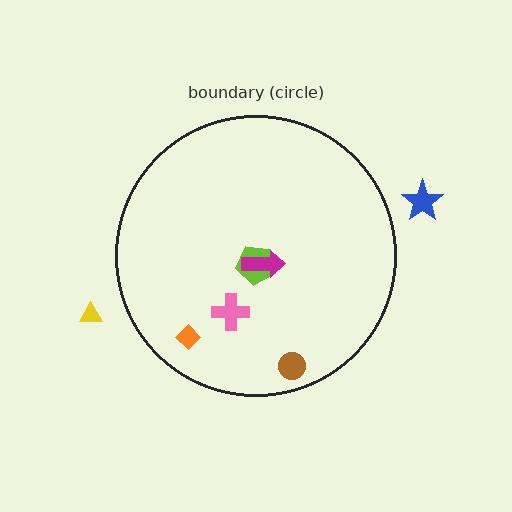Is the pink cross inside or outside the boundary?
Inside.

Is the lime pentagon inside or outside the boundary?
Inside.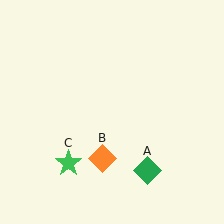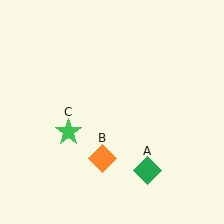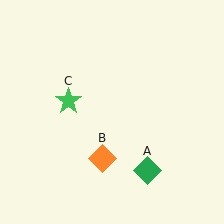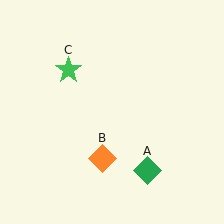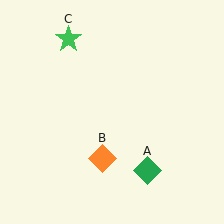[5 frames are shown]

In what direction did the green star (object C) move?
The green star (object C) moved up.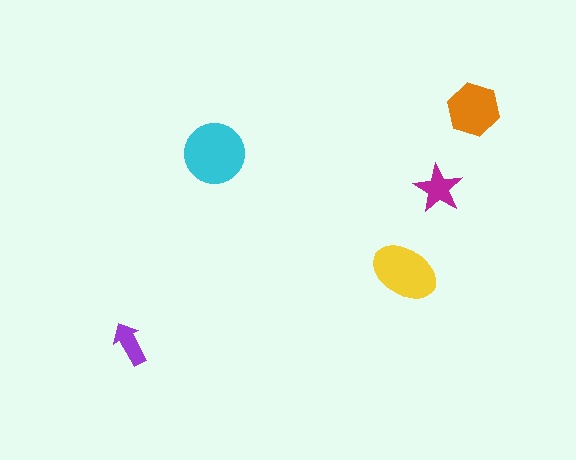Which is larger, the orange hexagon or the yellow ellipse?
The yellow ellipse.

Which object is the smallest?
The purple arrow.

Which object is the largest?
The cyan circle.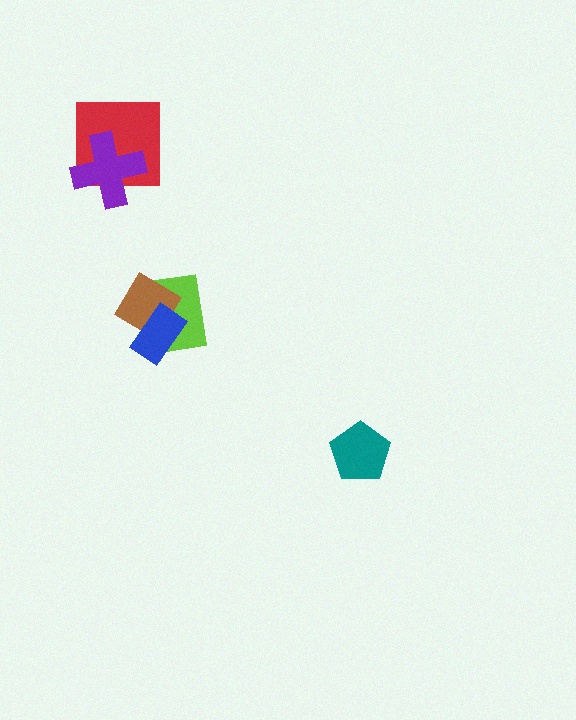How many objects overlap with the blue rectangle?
2 objects overlap with the blue rectangle.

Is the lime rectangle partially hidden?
Yes, it is partially covered by another shape.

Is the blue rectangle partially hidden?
No, no other shape covers it.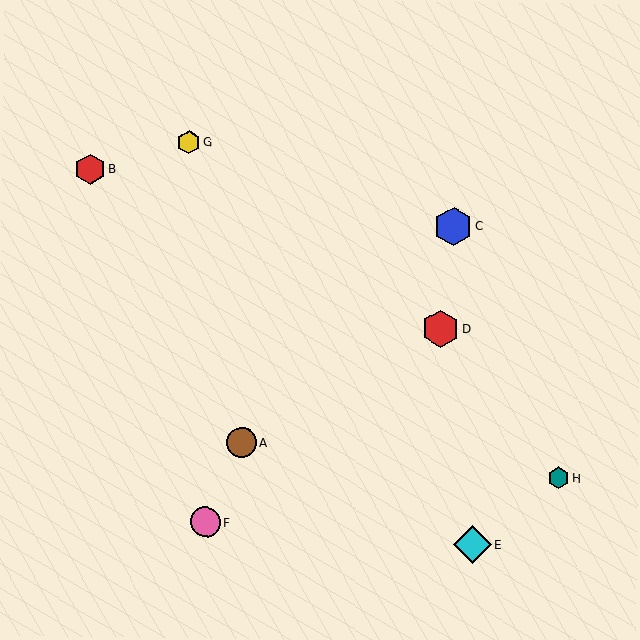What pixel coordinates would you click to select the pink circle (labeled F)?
Click at (205, 522) to select the pink circle F.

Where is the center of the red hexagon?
The center of the red hexagon is at (440, 329).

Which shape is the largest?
The blue hexagon (labeled C) is the largest.